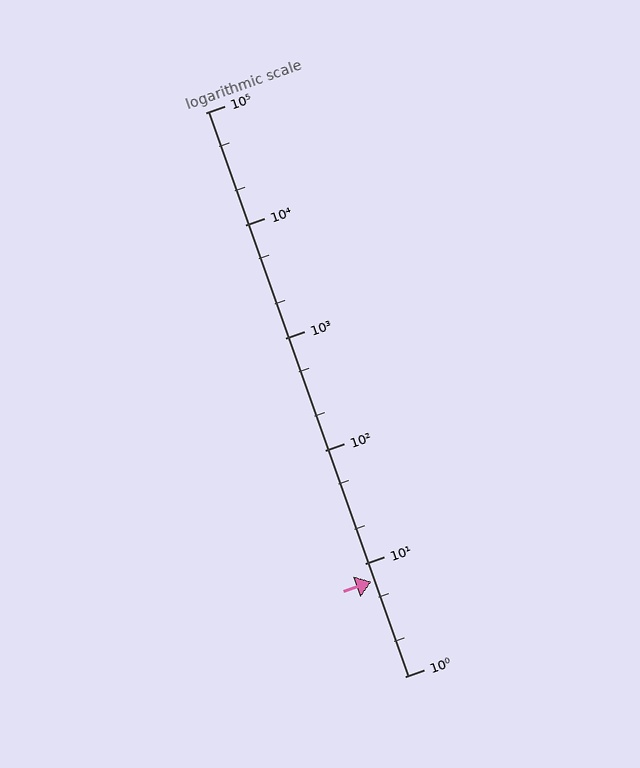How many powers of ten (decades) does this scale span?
The scale spans 5 decades, from 1 to 100000.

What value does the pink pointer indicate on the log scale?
The pointer indicates approximately 6.9.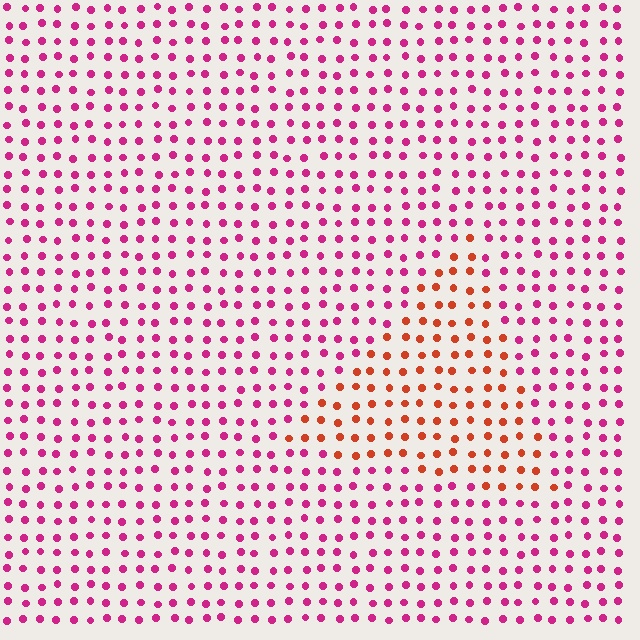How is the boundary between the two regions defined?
The boundary is defined purely by a slight shift in hue (about 45 degrees). Spacing, size, and orientation are identical on both sides.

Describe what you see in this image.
The image is filled with small magenta elements in a uniform arrangement. A triangle-shaped region is visible where the elements are tinted to a slightly different hue, forming a subtle color boundary.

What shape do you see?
I see a triangle.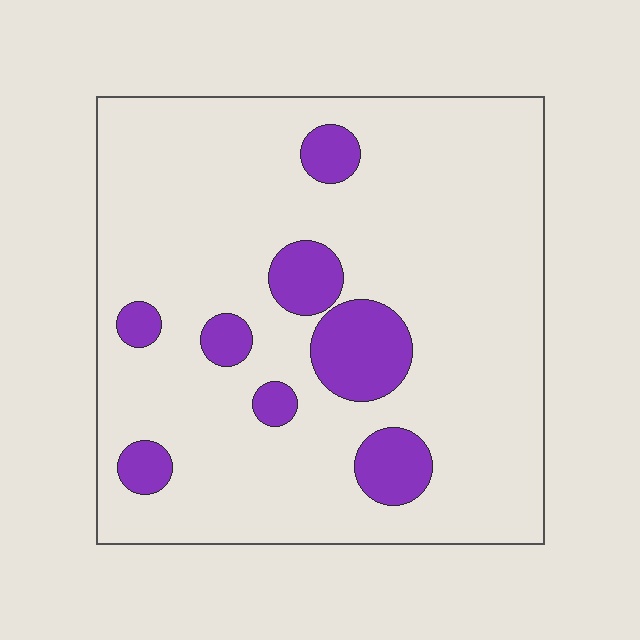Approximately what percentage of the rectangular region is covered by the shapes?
Approximately 15%.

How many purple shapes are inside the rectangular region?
8.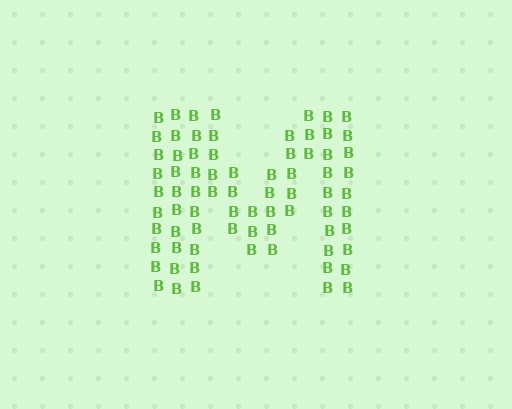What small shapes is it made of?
It is made of small letter B's.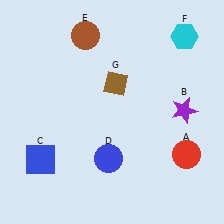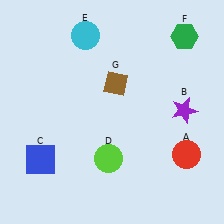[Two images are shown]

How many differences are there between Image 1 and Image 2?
There are 3 differences between the two images.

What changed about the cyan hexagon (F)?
In Image 1, F is cyan. In Image 2, it changed to green.